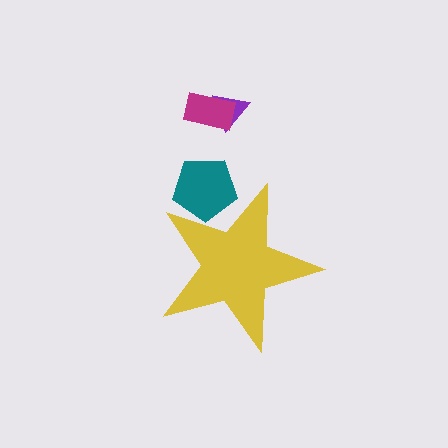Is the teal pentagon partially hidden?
Yes, the teal pentagon is partially hidden behind the yellow star.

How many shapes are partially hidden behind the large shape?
1 shape is partially hidden.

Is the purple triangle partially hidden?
No, the purple triangle is fully visible.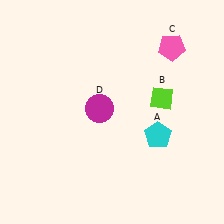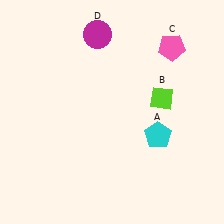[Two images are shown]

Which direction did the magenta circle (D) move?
The magenta circle (D) moved up.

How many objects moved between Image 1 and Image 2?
1 object moved between the two images.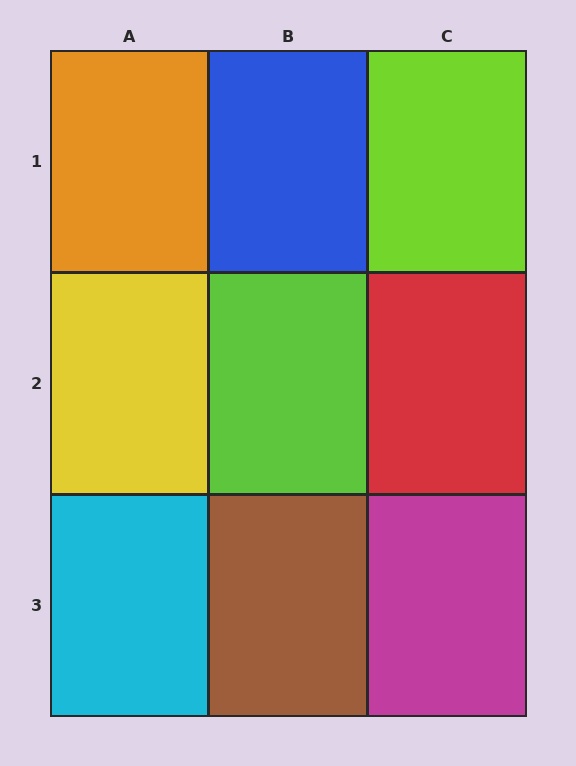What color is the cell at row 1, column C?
Lime.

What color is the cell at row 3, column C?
Magenta.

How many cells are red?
1 cell is red.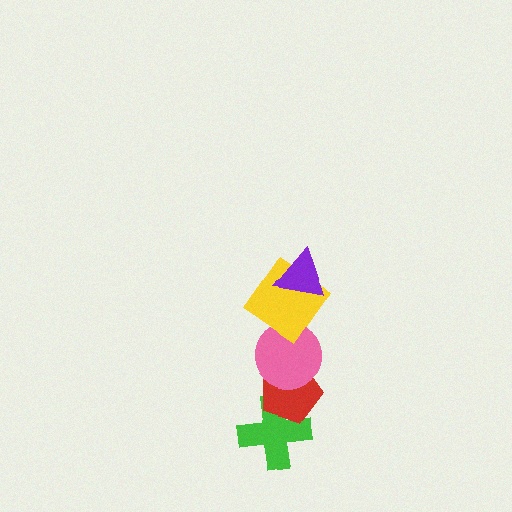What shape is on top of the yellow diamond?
The purple triangle is on top of the yellow diamond.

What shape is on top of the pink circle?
The yellow diamond is on top of the pink circle.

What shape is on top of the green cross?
The red pentagon is on top of the green cross.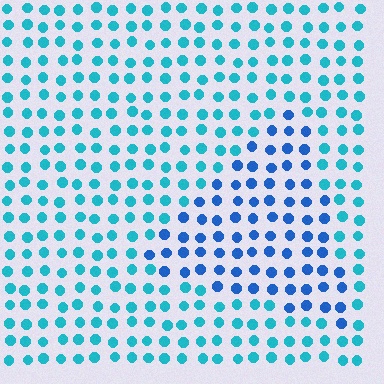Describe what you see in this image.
The image is filled with small cyan elements in a uniform arrangement. A triangle-shaped region is visible where the elements are tinted to a slightly different hue, forming a subtle color boundary.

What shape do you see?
I see a triangle.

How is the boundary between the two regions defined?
The boundary is defined purely by a slight shift in hue (about 32 degrees). Spacing, size, and orientation are identical on both sides.